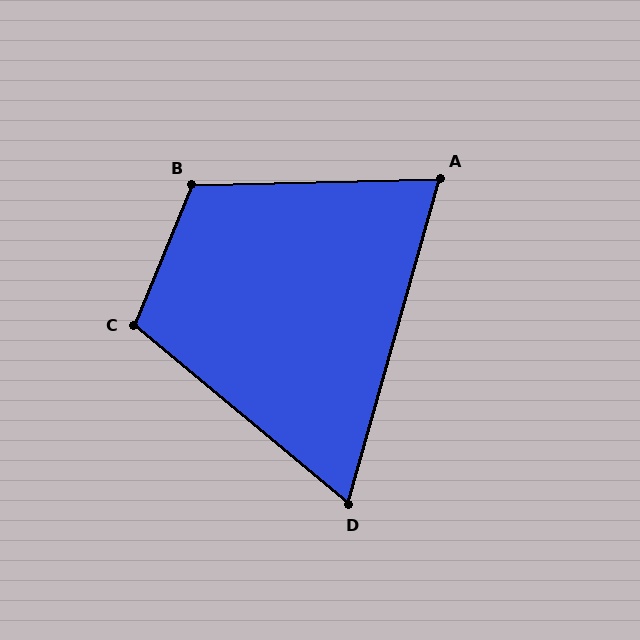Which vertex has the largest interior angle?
B, at approximately 114 degrees.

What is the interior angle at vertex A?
Approximately 73 degrees (acute).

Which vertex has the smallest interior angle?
D, at approximately 66 degrees.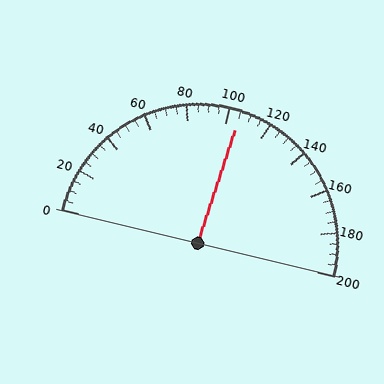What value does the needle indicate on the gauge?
The needle indicates approximately 105.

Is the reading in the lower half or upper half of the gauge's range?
The reading is in the upper half of the range (0 to 200).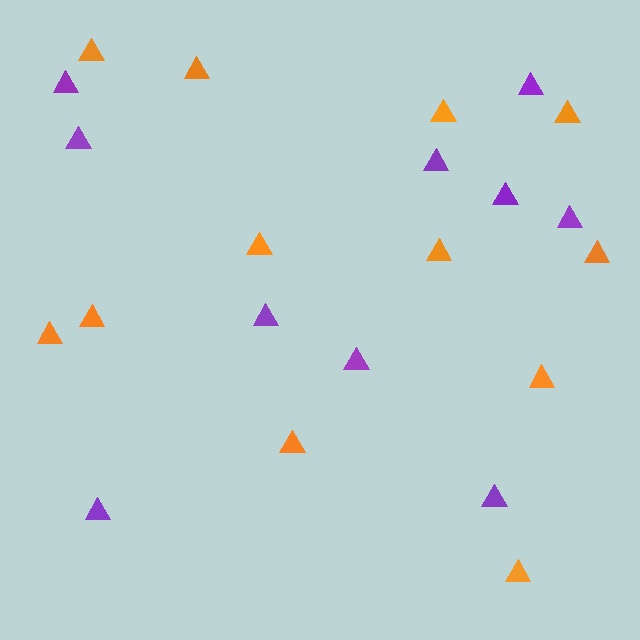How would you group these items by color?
There are 2 groups: one group of purple triangles (10) and one group of orange triangles (12).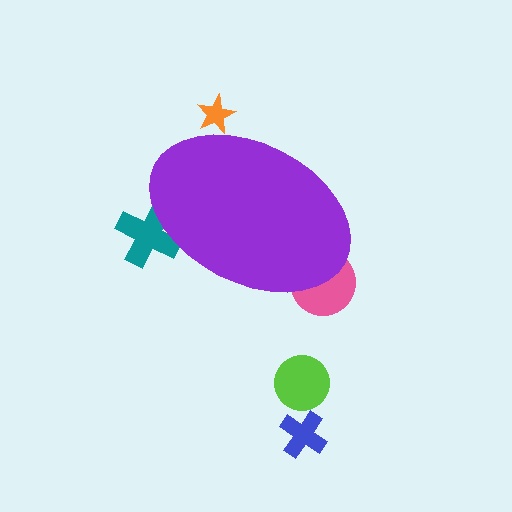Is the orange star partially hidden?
Yes, the orange star is partially hidden behind the purple ellipse.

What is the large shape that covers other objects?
A purple ellipse.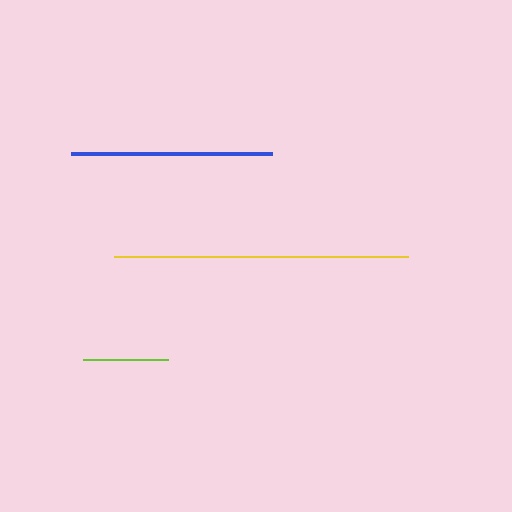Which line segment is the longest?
The yellow line is the longest at approximately 294 pixels.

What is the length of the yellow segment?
The yellow segment is approximately 294 pixels long.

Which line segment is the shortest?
The lime line is the shortest at approximately 85 pixels.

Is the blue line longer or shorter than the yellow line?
The yellow line is longer than the blue line.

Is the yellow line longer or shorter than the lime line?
The yellow line is longer than the lime line.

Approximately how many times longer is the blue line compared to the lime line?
The blue line is approximately 2.4 times the length of the lime line.